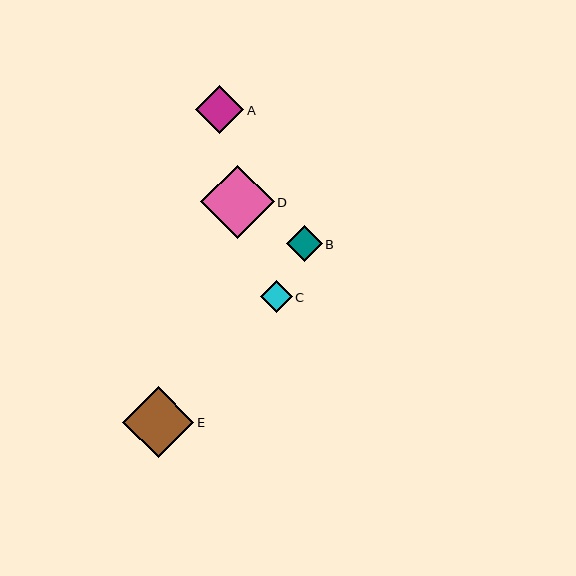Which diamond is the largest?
Diamond D is the largest with a size of approximately 74 pixels.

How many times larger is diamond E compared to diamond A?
Diamond E is approximately 1.5 times the size of diamond A.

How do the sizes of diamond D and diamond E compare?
Diamond D and diamond E are approximately the same size.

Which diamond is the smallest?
Diamond C is the smallest with a size of approximately 31 pixels.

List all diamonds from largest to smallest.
From largest to smallest: D, E, A, B, C.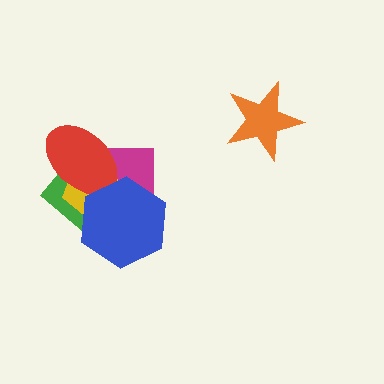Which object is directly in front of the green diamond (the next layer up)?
The yellow pentagon is directly in front of the green diamond.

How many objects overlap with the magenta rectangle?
4 objects overlap with the magenta rectangle.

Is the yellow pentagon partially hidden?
Yes, it is partially covered by another shape.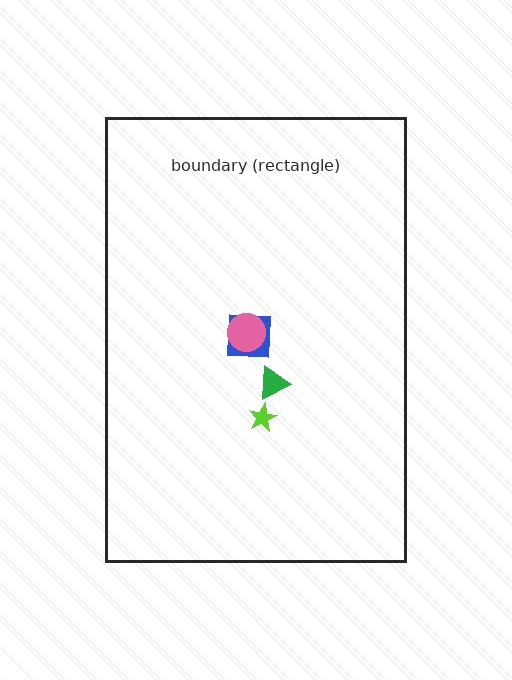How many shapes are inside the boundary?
4 inside, 0 outside.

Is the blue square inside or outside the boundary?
Inside.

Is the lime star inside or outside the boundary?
Inside.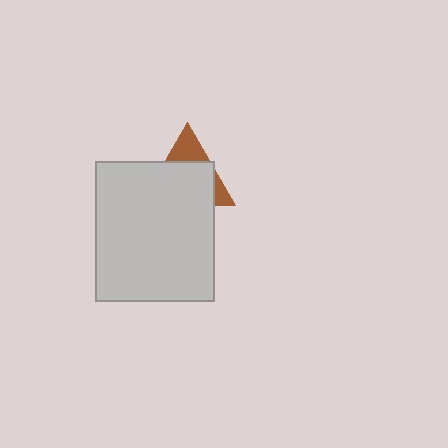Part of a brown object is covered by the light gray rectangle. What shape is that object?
It is a triangle.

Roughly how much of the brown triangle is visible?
A small part of it is visible (roughly 31%).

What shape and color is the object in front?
The object in front is a light gray rectangle.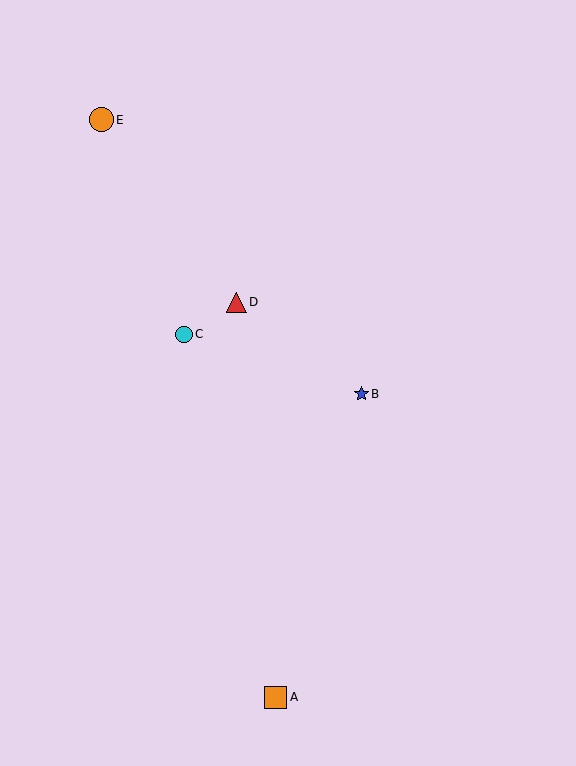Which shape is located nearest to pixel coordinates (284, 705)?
The orange square (labeled A) at (276, 697) is nearest to that location.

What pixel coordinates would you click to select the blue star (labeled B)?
Click at (361, 394) to select the blue star B.